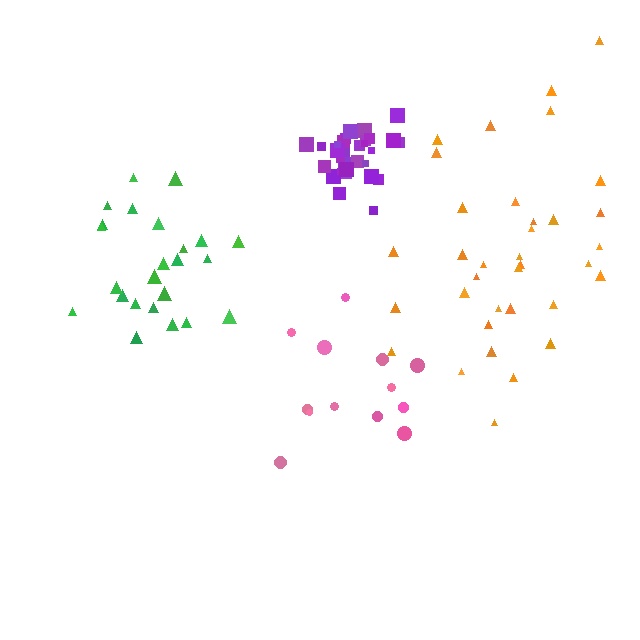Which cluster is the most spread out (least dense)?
Pink.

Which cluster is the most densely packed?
Purple.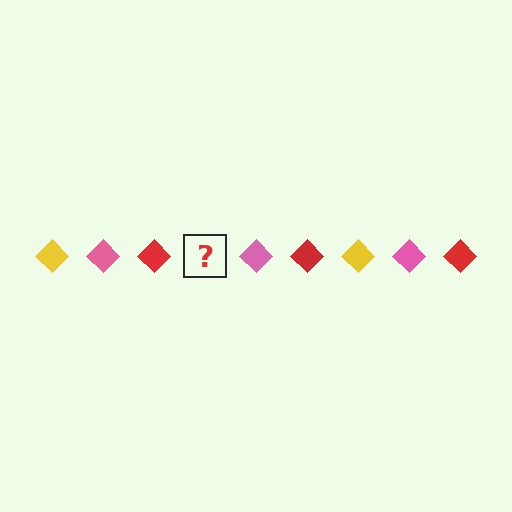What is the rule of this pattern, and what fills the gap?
The rule is that the pattern cycles through yellow, pink, red diamonds. The gap should be filled with a yellow diamond.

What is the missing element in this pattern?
The missing element is a yellow diamond.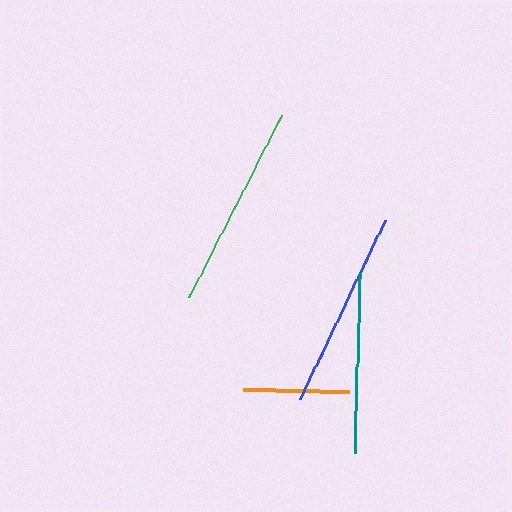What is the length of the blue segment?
The blue segment is approximately 198 pixels long.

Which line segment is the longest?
The green line is the longest at approximately 205 pixels.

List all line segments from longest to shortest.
From longest to shortest: green, blue, teal, orange.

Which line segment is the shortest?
The orange line is the shortest at approximately 106 pixels.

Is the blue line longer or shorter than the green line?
The green line is longer than the blue line.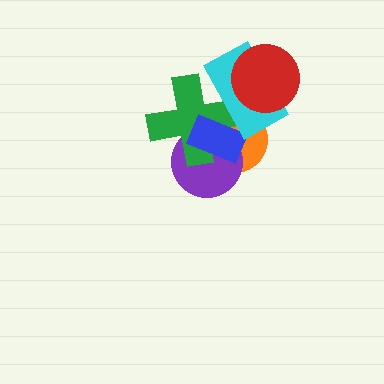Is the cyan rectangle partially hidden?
Yes, it is partially covered by another shape.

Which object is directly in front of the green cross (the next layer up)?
The blue rectangle is directly in front of the green cross.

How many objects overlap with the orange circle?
4 objects overlap with the orange circle.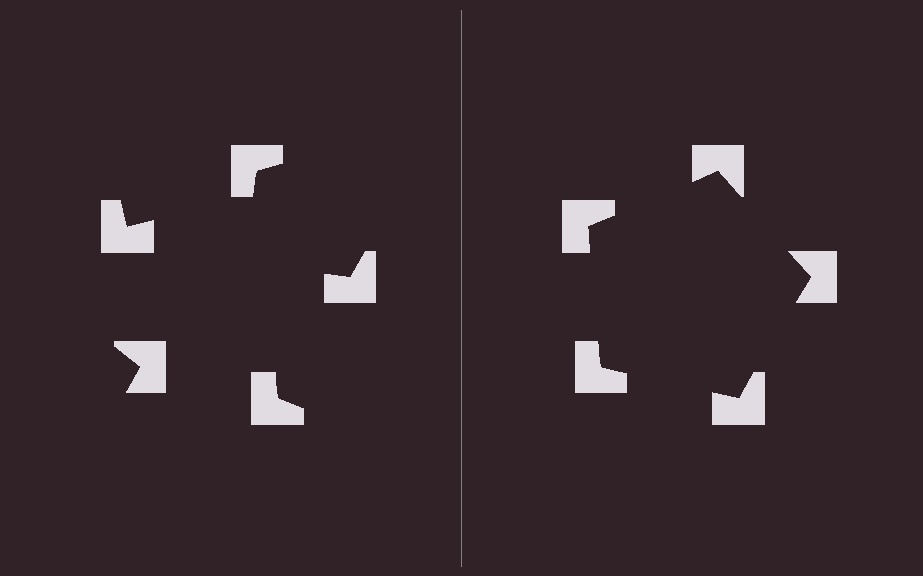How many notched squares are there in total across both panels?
10 — 5 on each side.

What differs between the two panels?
The notched squares are positioned identically on both sides; only the wedge orientations differ. On the right they align to a pentagon; on the left they are misaligned.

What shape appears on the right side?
An illusory pentagon.